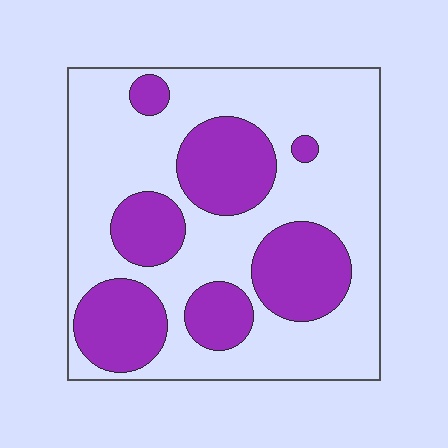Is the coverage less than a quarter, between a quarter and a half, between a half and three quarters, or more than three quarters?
Between a quarter and a half.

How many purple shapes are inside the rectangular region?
7.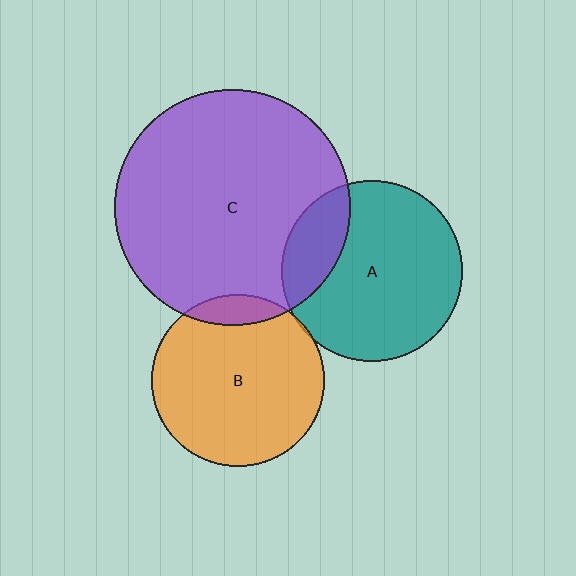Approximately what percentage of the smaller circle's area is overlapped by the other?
Approximately 10%.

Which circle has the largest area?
Circle C (purple).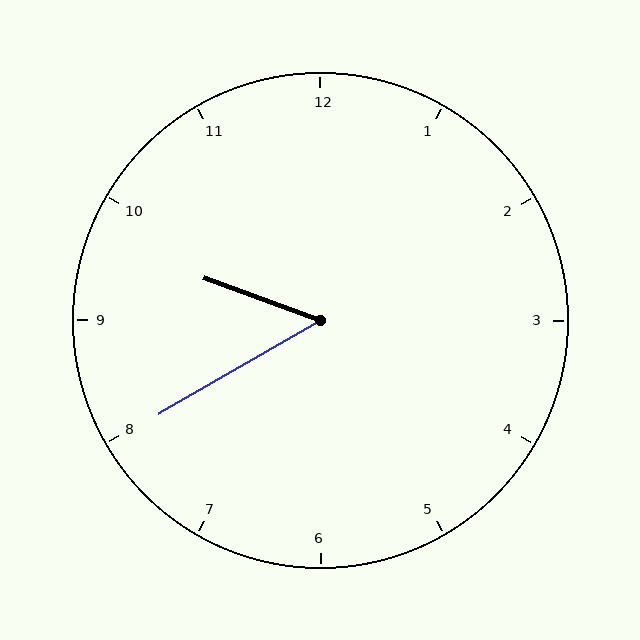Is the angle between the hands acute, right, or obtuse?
It is acute.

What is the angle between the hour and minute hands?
Approximately 50 degrees.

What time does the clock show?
9:40.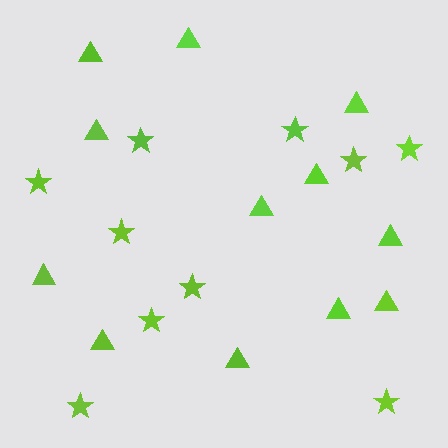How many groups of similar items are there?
There are 2 groups: one group of triangles (12) and one group of stars (10).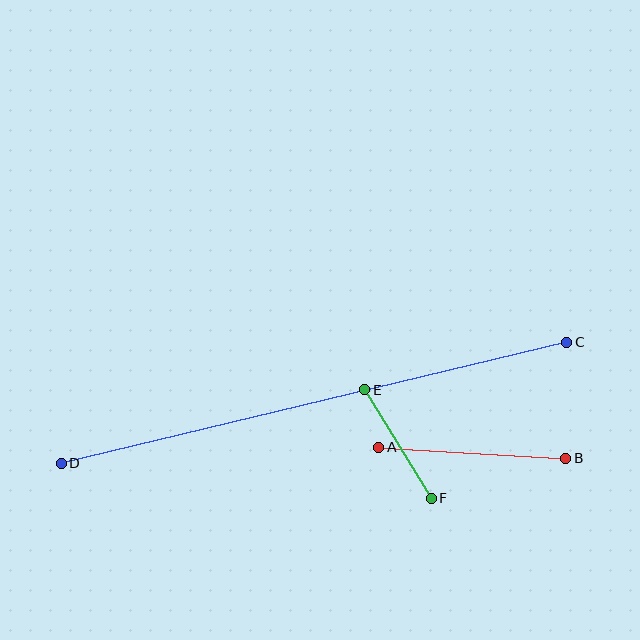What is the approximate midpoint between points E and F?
The midpoint is at approximately (398, 444) pixels.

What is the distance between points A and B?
The distance is approximately 187 pixels.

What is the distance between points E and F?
The distance is approximately 127 pixels.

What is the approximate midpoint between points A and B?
The midpoint is at approximately (472, 453) pixels.